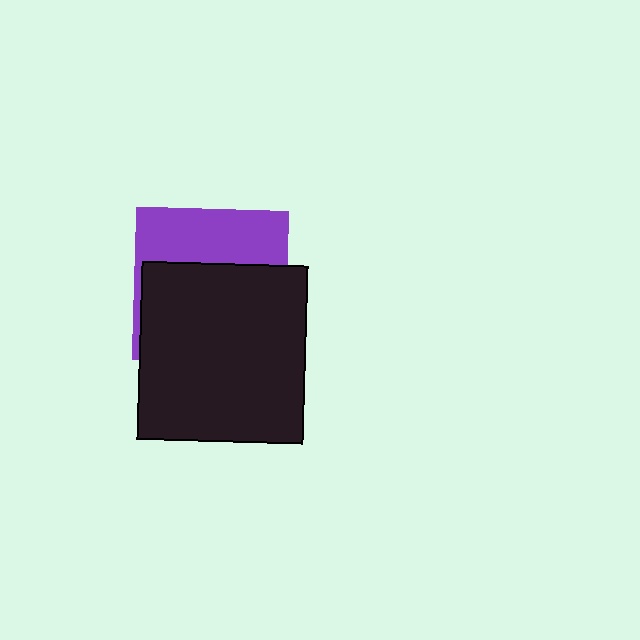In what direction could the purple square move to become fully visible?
The purple square could move up. That would shift it out from behind the black rectangle entirely.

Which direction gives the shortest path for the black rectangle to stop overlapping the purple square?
Moving down gives the shortest separation.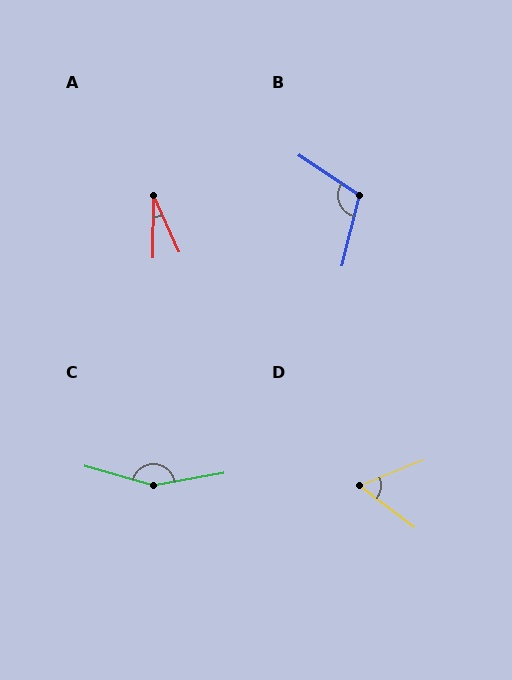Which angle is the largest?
C, at approximately 154 degrees.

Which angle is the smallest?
A, at approximately 25 degrees.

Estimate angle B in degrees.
Approximately 110 degrees.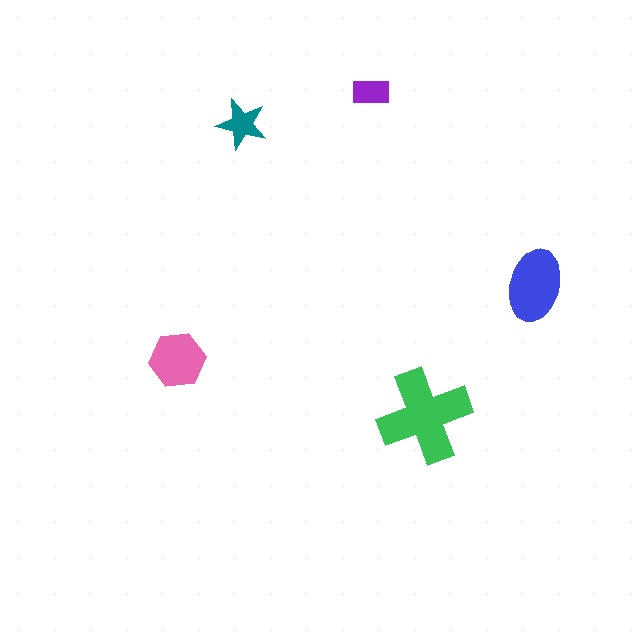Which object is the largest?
The green cross.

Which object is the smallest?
The purple rectangle.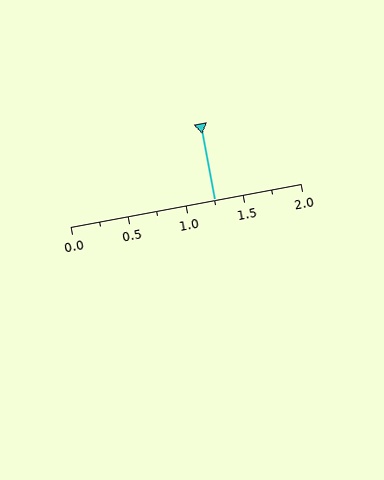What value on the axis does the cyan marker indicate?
The marker indicates approximately 1.25.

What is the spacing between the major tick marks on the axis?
The major ticks are spaced 0.5 apart.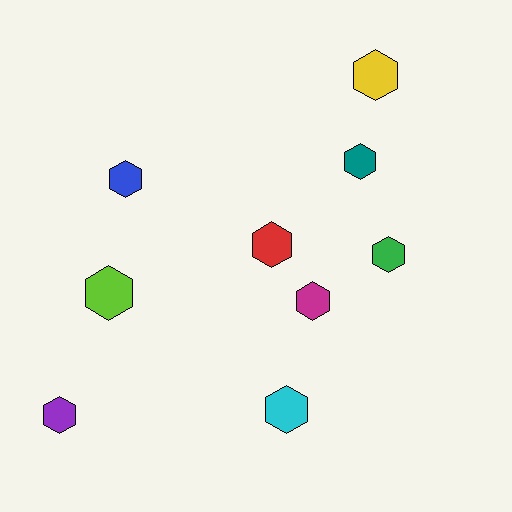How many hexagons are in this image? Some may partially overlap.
There are 9 hexagons.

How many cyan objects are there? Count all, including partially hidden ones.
There is 1 cyan object.